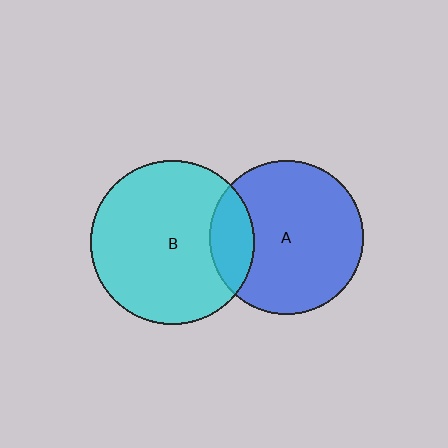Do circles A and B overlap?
Yes.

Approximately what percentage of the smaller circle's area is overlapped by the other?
Approximately 20%.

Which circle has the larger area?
Circle B (cyan).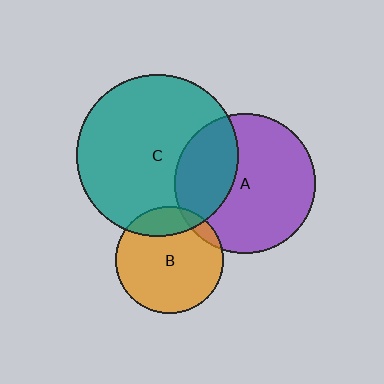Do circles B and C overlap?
Yes.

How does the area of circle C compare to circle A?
Approximately 1.3 times.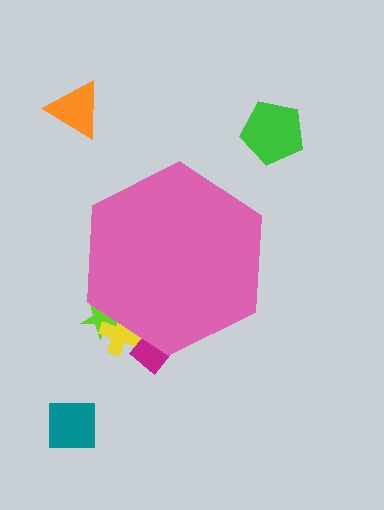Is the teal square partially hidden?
No, the teal square is fully visible.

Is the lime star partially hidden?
Yes, the lime star is partially hidden behind the pink hexagon.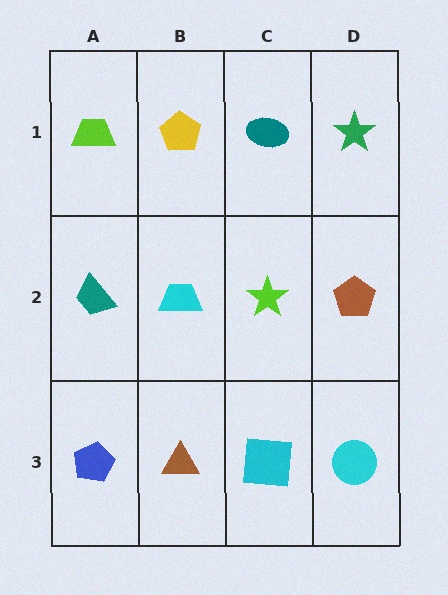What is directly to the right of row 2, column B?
A lime star.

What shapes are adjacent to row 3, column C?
A lime star (row 2, column C), a brown triangle (row 3, column B), a cyan circle (row 3, column D).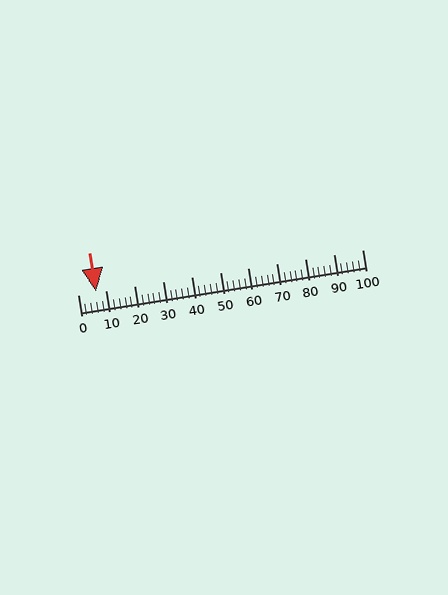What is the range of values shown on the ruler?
The ruler shows values from 0 to 100.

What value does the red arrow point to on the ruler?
The red arrow points to approximately 6.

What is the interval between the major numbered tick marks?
The major tick marks are spaced 10 units apart.